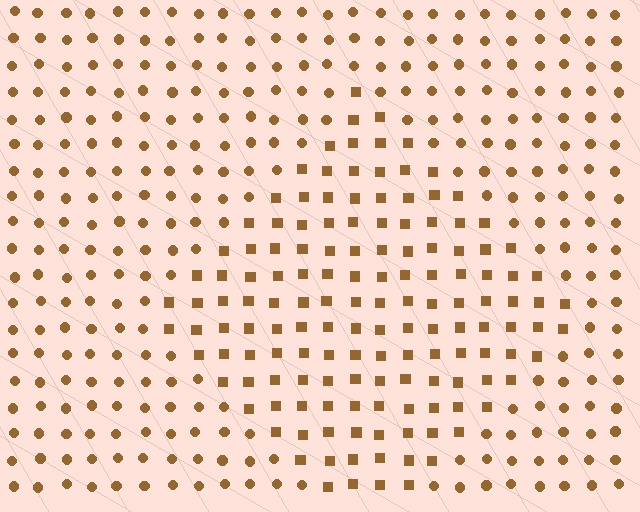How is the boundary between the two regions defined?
The boundary is defined by a change in element shape: squares inside vs. circles outside. All elements share the same color and spacing.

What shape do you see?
I see a diamond.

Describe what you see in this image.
The image is filled with small brown elements arranged in a uniform grid. A diamond-shaped region contains squares, while the surrounding area contains circles. The boundary is defined purely by the change in element shape.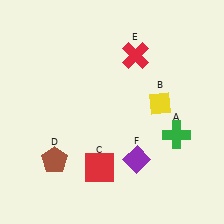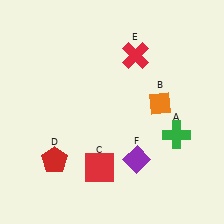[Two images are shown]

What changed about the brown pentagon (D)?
In Image 1, D is brown. In Image 2, it changed to red.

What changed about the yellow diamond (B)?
In Image 1, B is yellow. In Image 2, it changed to orange.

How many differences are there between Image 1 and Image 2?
There are 2 differences between the two images.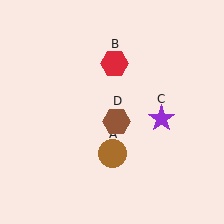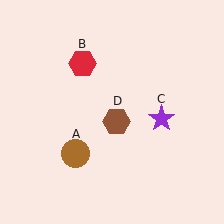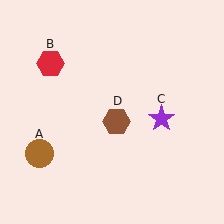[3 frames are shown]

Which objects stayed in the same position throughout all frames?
Purple star (object C) and brown hexagon (object D) remained stationary.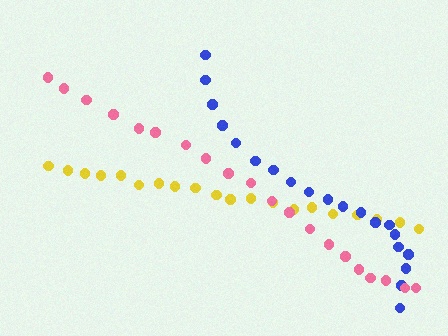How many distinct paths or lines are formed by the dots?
There are 3 distinct paths.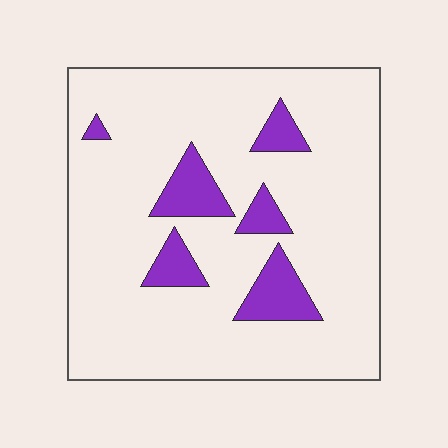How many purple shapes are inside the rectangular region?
6.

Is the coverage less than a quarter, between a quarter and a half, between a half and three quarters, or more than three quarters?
Less than a quarter.